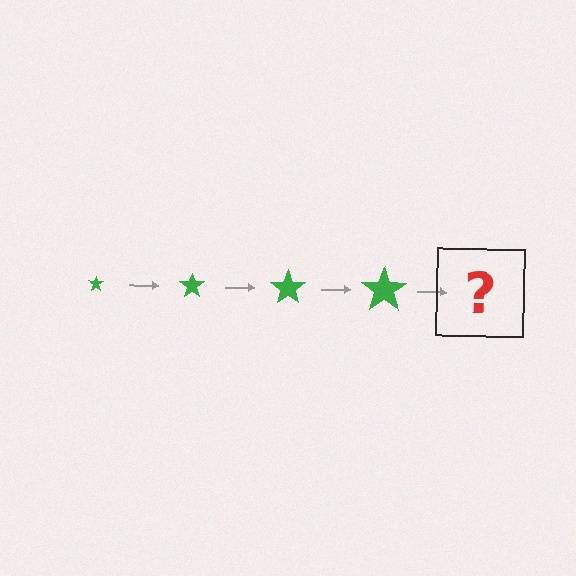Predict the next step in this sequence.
The next step is a green star, larger than the previous one.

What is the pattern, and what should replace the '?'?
The pattern is that the star gets progressively larger each step. The '?' should be a green star, larger than the previous one.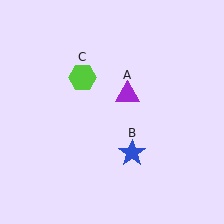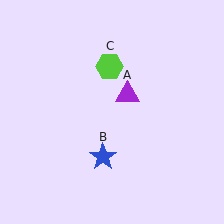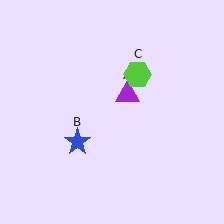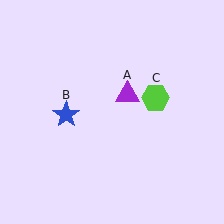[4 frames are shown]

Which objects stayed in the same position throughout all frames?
Purple triangle (object A) remained stationary.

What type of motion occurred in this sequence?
The blue star (object B), lime hexagon (object C) rotated clockwise around the center of the scene.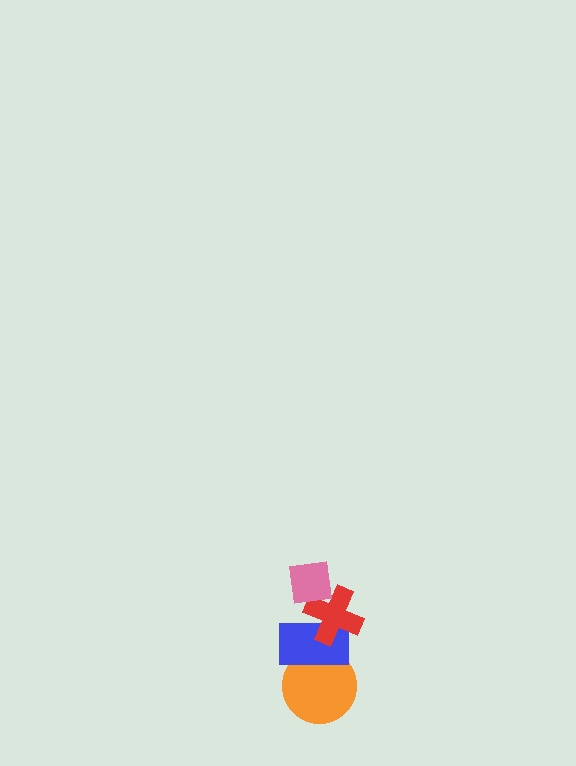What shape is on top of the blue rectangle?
The red cross is on top of the blue rectangle.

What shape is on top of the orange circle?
The blue rectangle is on top of the orange circle.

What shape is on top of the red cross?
The pink square is on top of the red cross.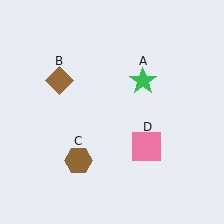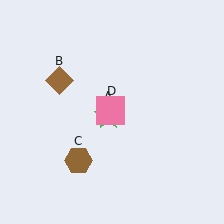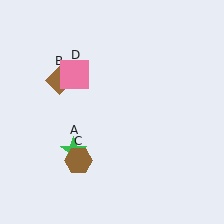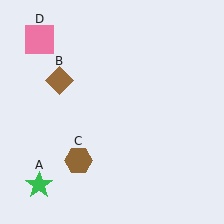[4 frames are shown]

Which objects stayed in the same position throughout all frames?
Brown diamond (object B) and brown hexagon (object C) remained stationary.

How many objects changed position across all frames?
2 objects changed position: green star (object A), pink square (object D).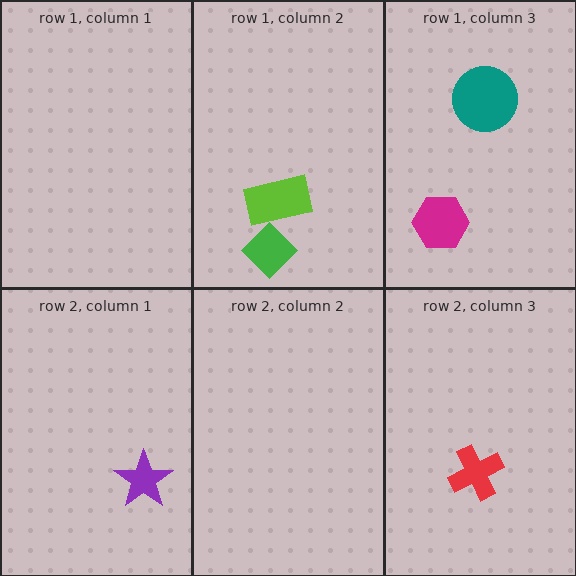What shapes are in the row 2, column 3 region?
The red cross.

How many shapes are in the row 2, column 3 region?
1.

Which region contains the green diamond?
The row 1, column 2 region.